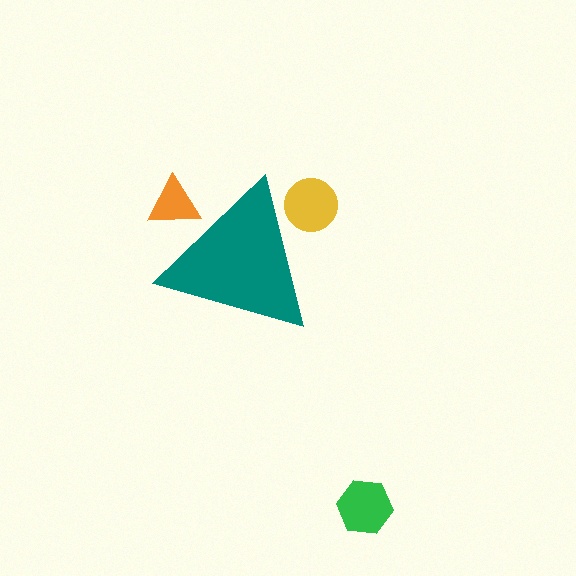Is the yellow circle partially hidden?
Yes, the yellow circle is partially hidden behind the teal triangle.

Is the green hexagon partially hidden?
No, the green hexagon is fully visible.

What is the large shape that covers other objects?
A teal triangle.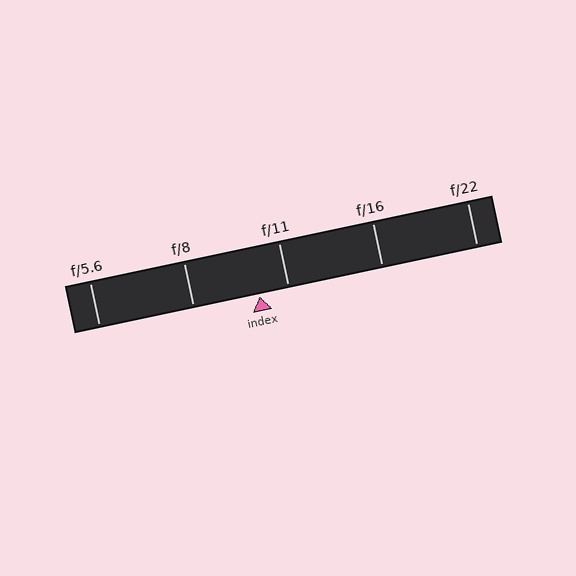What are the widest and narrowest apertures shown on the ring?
The widest aperture shown is f/5.6 and the narrowest is f/22.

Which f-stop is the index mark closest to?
The index mark is closest to f/11.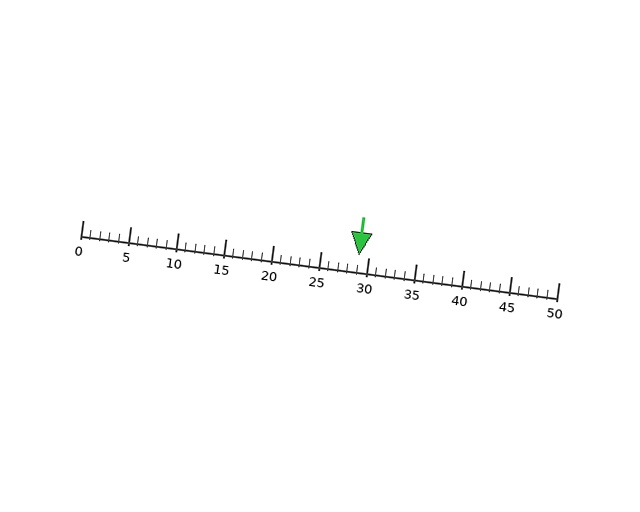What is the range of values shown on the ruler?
The ruler shows values from 0 to 50.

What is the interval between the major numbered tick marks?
The major tick marks are spaced 5 units apart.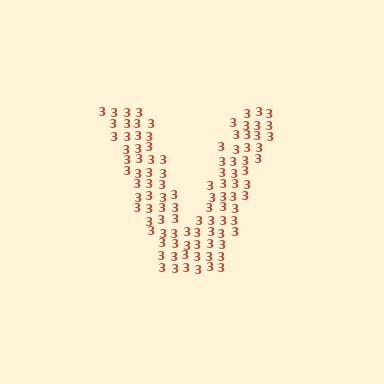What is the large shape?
The large shape is the letter V.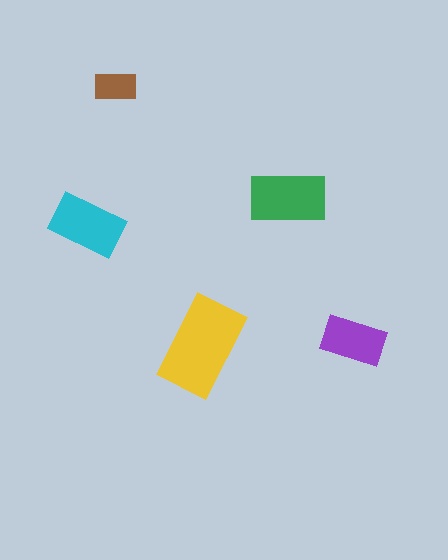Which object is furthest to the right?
The purple rectangle is rightmost.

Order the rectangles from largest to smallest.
the yellow one, the green one, the cyan one, the purple one, the brown one.